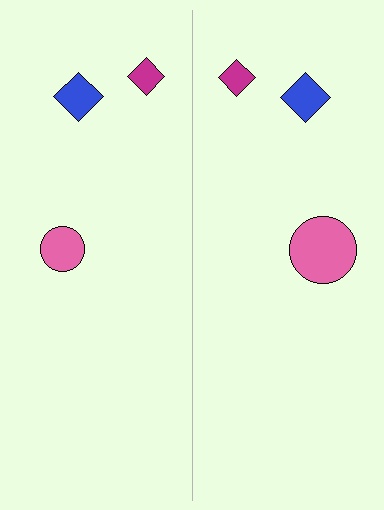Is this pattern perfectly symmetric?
No, the pattern is not perfectly symmetric. The pink circle on the right side has a different size than its mirror counterpart.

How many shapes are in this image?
There are 6 shapes in this image.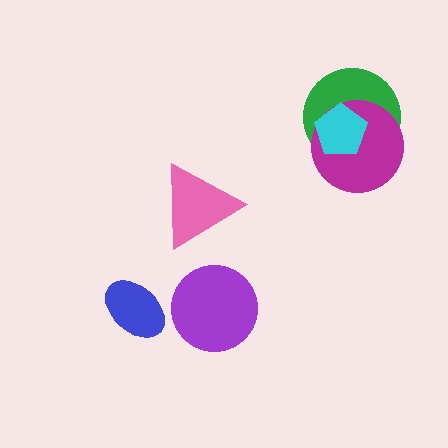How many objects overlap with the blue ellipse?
0 objects overlap with the blue ellipse.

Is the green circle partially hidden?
Yes, it is partially covered by another shape.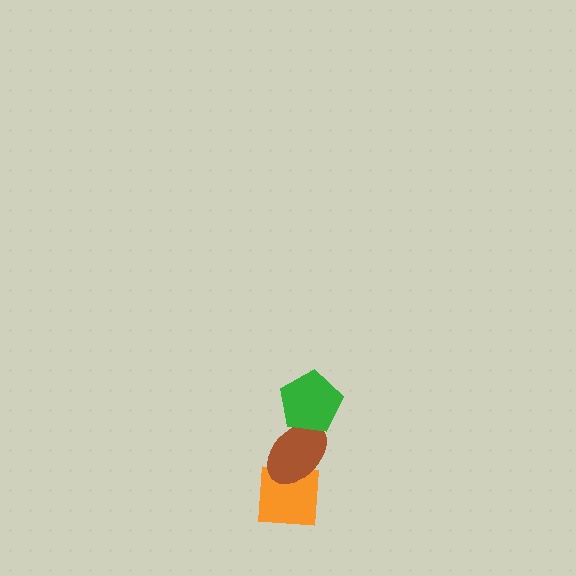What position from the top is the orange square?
The orange square is 3rd from the top.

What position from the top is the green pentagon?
The green pentagon is 1st from the top.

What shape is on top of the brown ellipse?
The green pentagon is on top of the brown ellipse.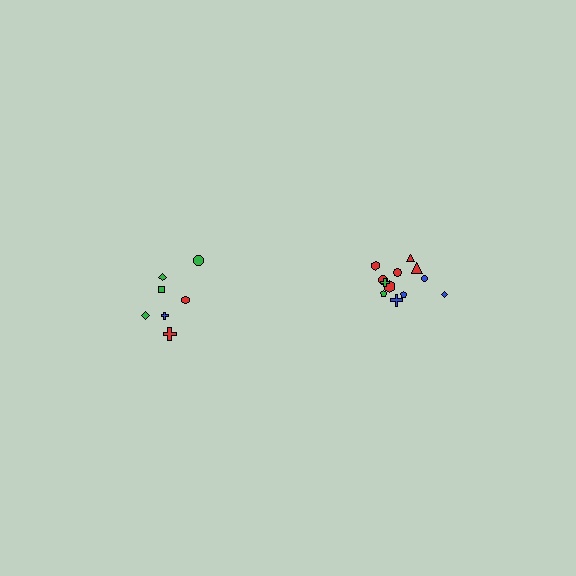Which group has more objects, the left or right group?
The right group.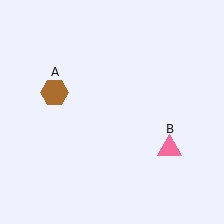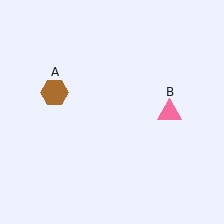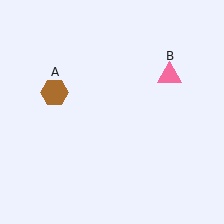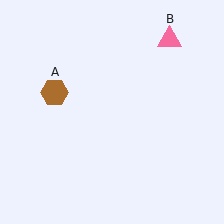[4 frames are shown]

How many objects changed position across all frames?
1 object changed position: pink triangle (object B).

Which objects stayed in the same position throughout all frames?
Brown hexagon (object A) remained stationary.